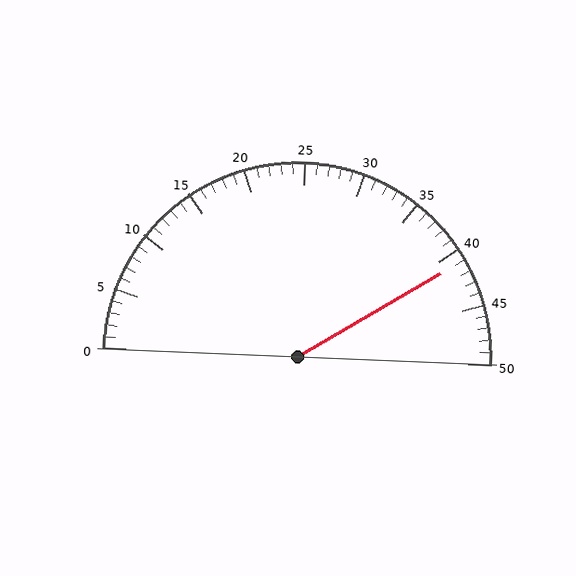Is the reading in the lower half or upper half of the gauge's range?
The reading is in the upper half of the range (0 to 50).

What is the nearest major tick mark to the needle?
The nearest major tick mark is 40.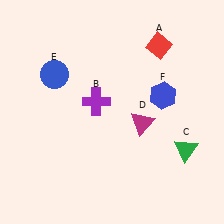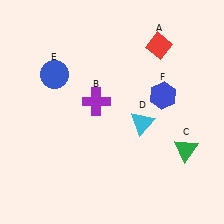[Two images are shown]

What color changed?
The triangle (D) changed from magenta in Image 1 to cyan in Image 2.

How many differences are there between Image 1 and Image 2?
There is 1 difference between the two images.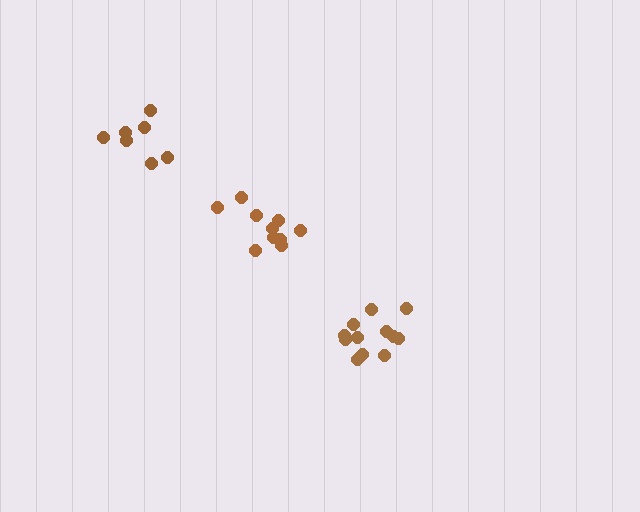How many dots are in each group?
Group 1: 7 dots, Group 2: 10 dots, Group 3: 12 dots (29 total).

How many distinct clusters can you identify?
There are 3 distinct clusters.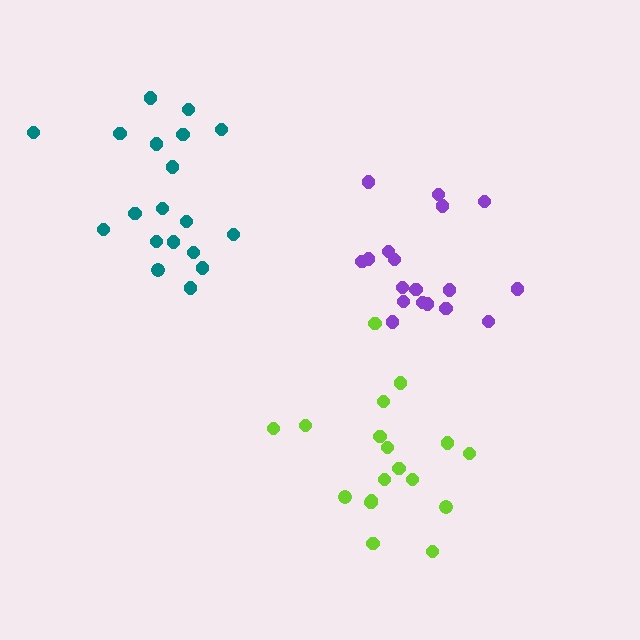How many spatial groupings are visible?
There are 3 spatial groupings.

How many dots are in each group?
Group 1: 18 dots, Group 2: 19 dots, Group 3: 18 dots (55 total).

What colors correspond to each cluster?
The clusters are colored: lime, teal, purple.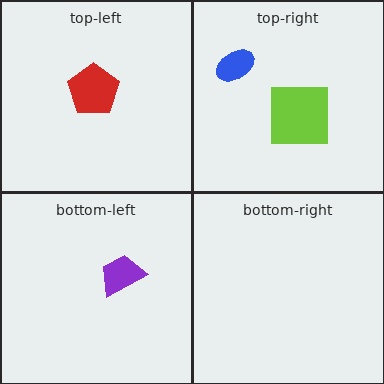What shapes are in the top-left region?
The red pentagon.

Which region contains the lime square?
The top-right region.